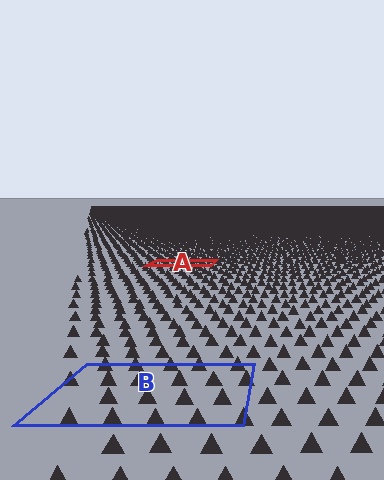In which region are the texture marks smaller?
The texture marks are smaller in region A, because it is farther away.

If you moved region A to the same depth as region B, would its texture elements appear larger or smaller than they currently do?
They would appear larger. At a closer depth, the same texture elements are projected at a bigger on-screen size.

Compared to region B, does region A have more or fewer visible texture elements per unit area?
Region A has more texture elements per unit area — they are packed more densely because it is farther away.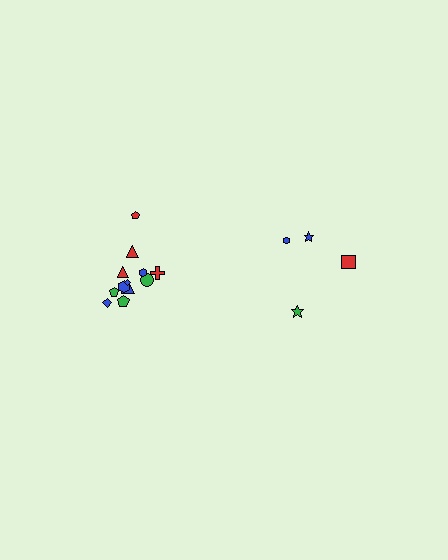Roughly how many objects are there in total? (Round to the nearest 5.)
Roughly 15 objects in total.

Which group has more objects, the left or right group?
The left group.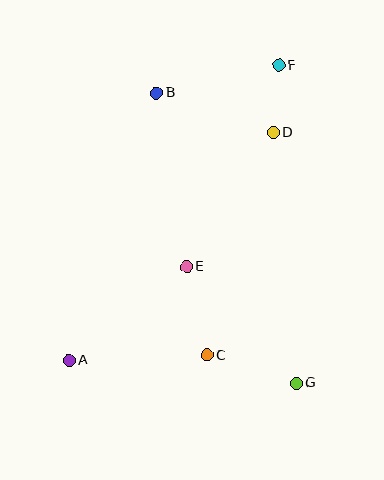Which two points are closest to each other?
Points D and F are closest to each other.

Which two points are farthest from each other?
Points A and F are farthest from each other.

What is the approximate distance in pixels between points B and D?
The distance between B and D is approximately 123 pixels.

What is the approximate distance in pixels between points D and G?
The distance between D and G is approximately 251 pixels.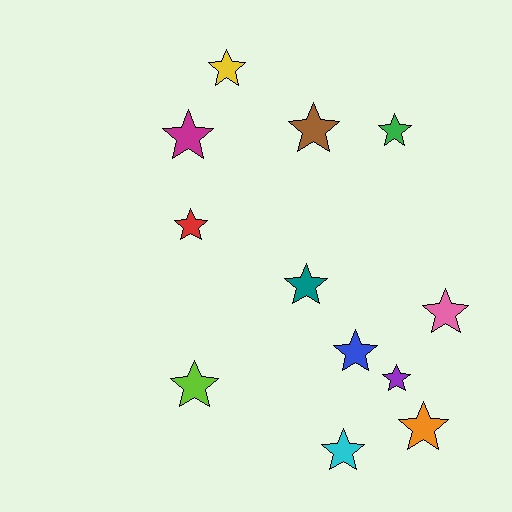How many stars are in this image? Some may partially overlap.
There are 12 stars.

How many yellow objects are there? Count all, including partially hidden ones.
There is 1 yellow object.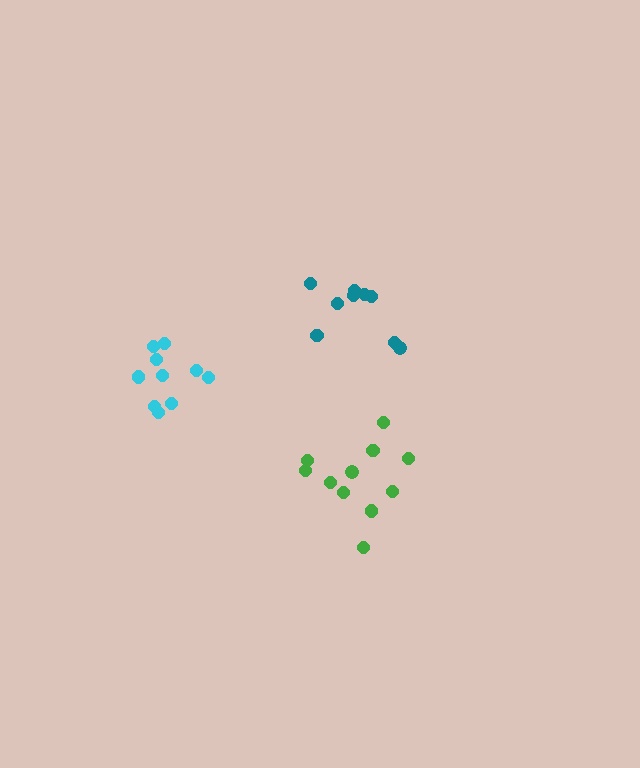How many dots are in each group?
Group 1: 9 dots, Group 2: 10 dots, Group 3: 11 dots (30 total).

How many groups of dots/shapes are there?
There are 3 groups.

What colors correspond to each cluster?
The clusters are colored: teal, cyan, green.